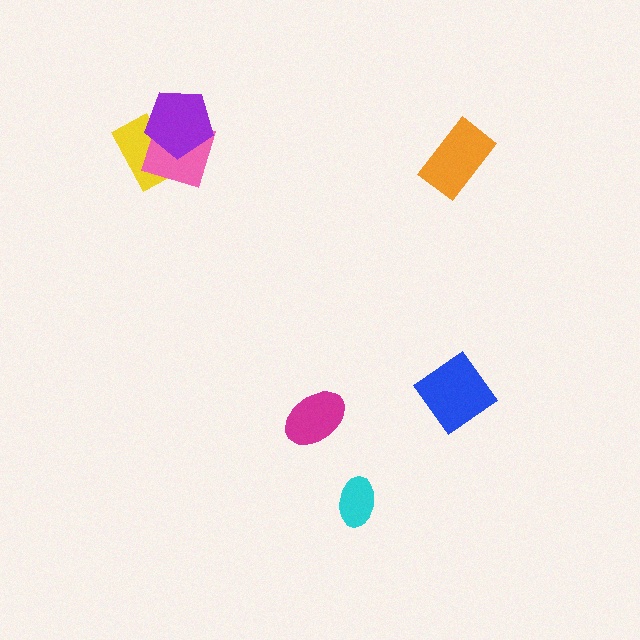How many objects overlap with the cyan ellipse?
0 objects overlap with the cyan ellipse.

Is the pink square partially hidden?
Yes, it is partially covered by another shape.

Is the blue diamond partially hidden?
No, no other shape covers it.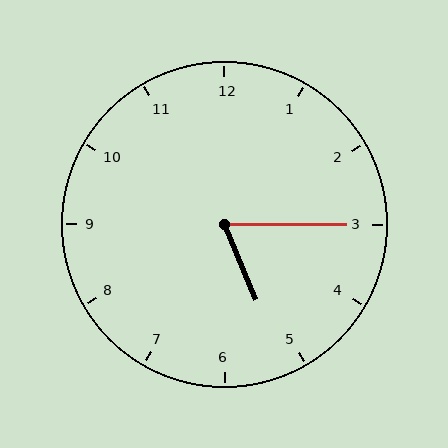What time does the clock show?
5:15.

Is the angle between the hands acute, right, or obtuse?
It is acute.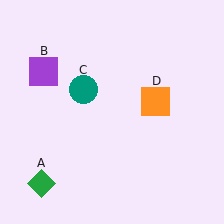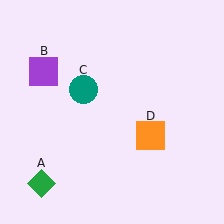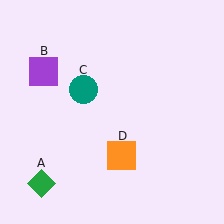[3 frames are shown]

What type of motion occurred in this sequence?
The orange square (object D) rotated clockwise around the center of the scene.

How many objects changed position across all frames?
1 object changed position: orange square (object D).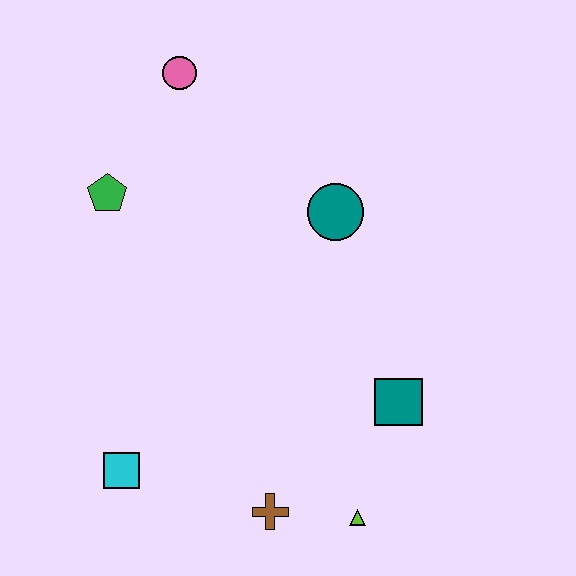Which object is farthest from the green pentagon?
The lime triangle is farthest from the green pentagon.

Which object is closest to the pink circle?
The green pentagon is closest to the pink circle.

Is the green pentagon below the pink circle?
Yes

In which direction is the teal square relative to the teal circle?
The teal square is below the teal circle.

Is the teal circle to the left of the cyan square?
No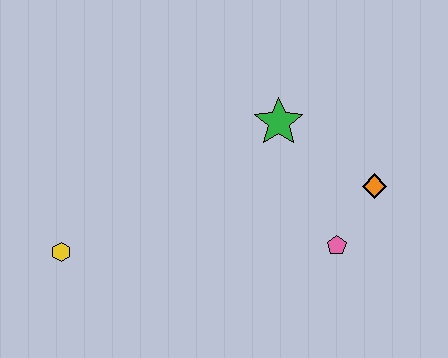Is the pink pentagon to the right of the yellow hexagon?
Yes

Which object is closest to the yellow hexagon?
The green star is closest to the yellow hexagon.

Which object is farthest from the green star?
The yellow hexagon is farthest from the green star.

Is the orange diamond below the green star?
Yes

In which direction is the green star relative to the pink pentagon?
The green star is above the pink pentagon.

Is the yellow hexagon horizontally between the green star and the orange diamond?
No